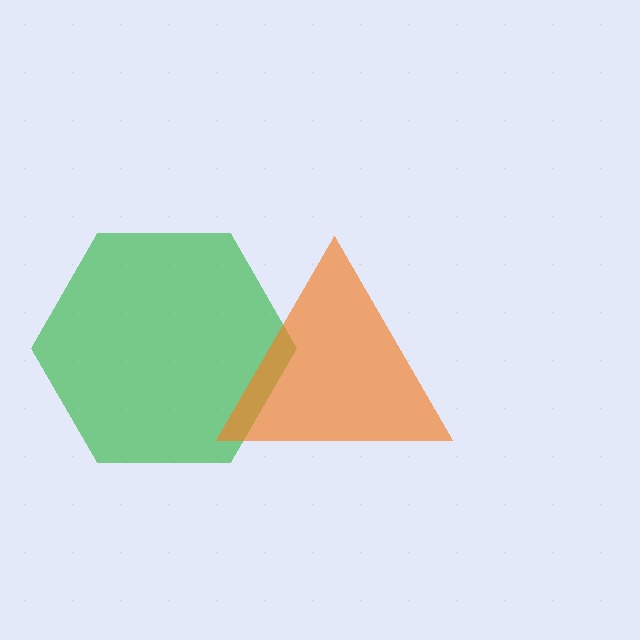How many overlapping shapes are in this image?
There are 2 overlapping shapes in the image.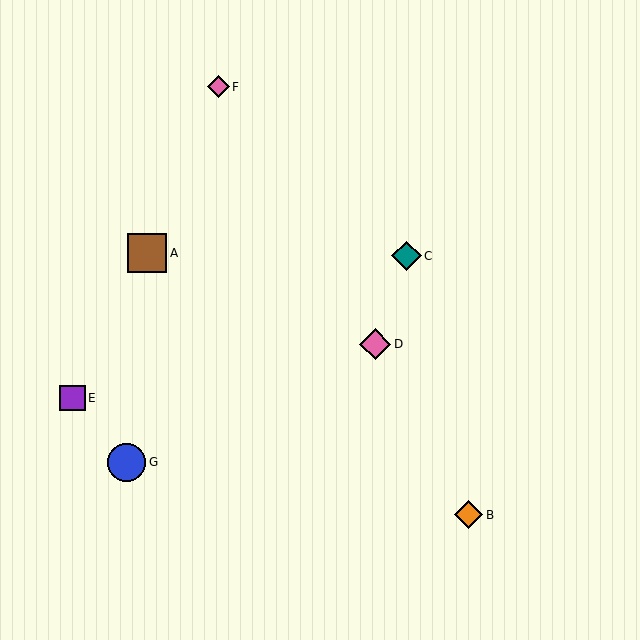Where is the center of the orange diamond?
The center of the orange diamond is at (469, 515).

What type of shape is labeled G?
Shape G is a blue circle.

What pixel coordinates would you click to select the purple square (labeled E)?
Click at (73, 398) to select the purple square E.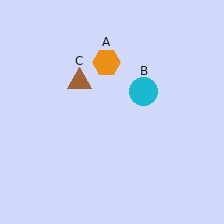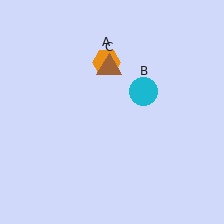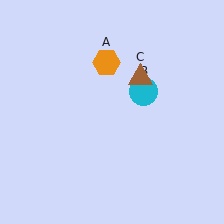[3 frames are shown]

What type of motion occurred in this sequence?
The brown triangle (object C) rotated clockwise around the center of the scene.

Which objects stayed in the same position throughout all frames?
Orange hexagon (object A) and cyan circle (object B) remained stationary.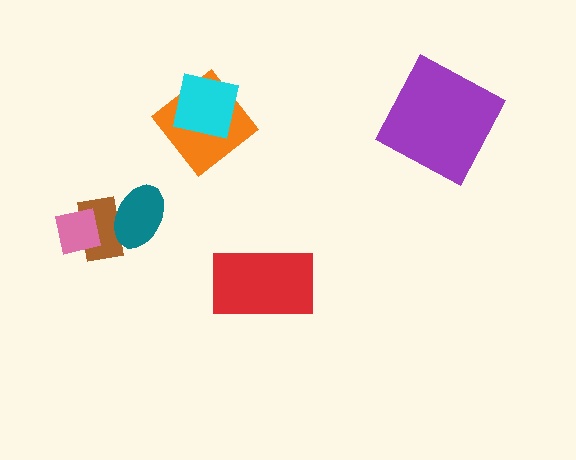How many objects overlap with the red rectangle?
0 objects overlap with the red rectangle.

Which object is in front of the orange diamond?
The cyan square is in front of the orange diamond.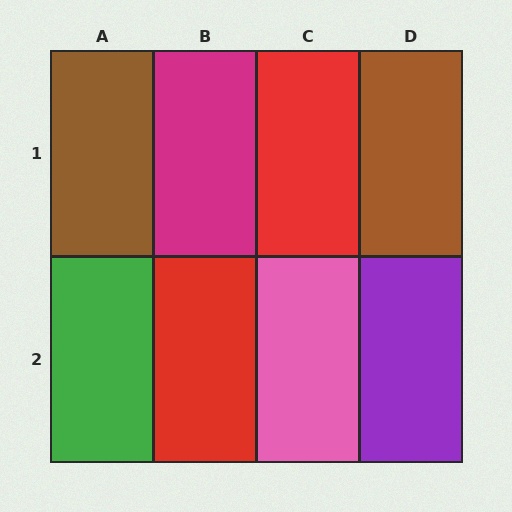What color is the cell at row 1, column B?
Magenta.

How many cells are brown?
2 cells are brown.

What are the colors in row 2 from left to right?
Green, red, pink, purple.